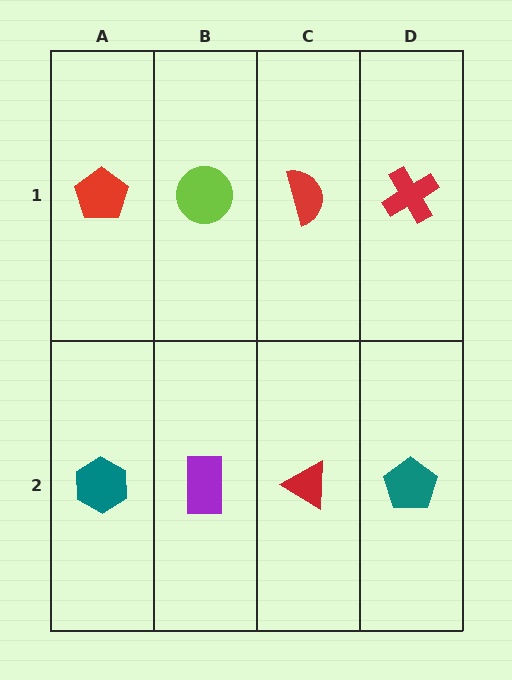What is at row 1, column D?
A red cross.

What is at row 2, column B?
A purple rectangle.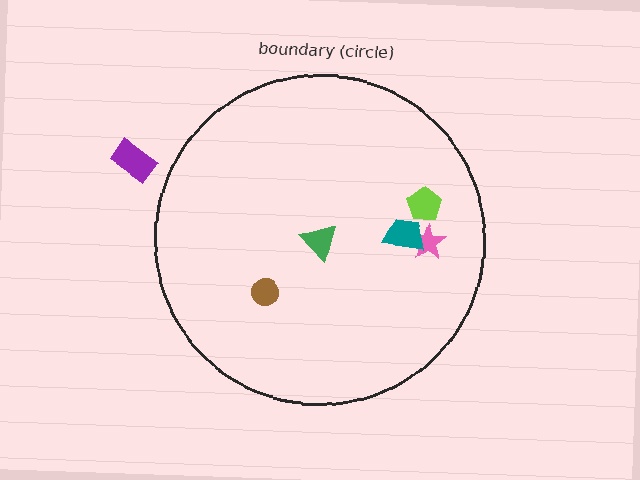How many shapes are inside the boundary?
5 inside, 1 outside.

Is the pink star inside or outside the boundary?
Inside.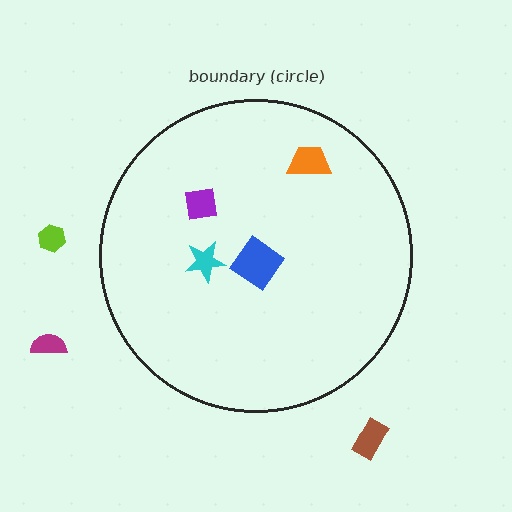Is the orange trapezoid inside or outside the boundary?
Inside.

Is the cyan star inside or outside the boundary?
Inside.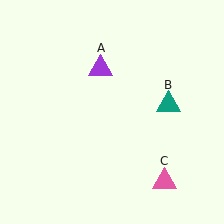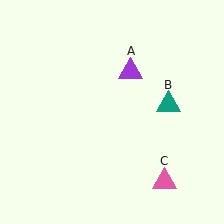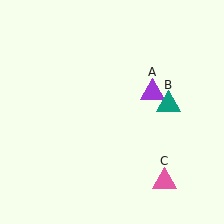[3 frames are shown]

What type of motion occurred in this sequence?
The purple triangle (object A) rotated clockwise around the center of the scene.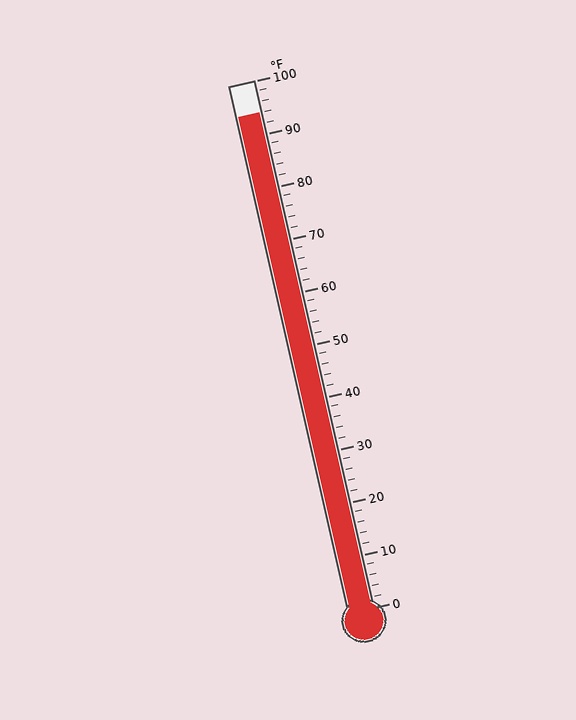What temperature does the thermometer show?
The thermometer shows approximately 94°F.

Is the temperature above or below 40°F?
The temperature is above 40°F.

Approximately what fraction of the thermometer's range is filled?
The thermometer is filled to approximately 95% of its range.